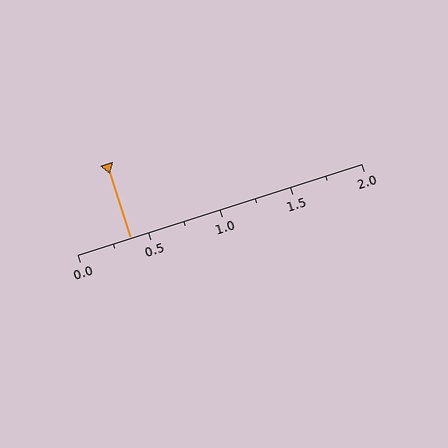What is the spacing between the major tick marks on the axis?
The major ticks are spaced 0.5 apart.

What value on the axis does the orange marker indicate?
The marker indicates approximately 0.38.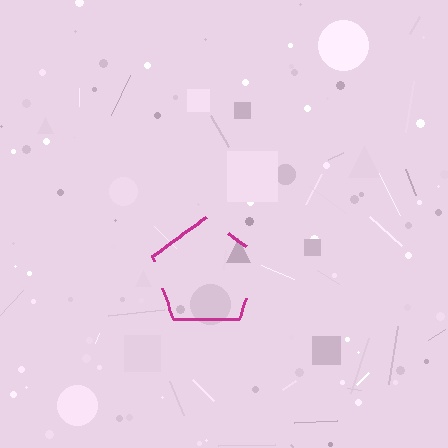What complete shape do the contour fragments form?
The contour fragments form a pentagon.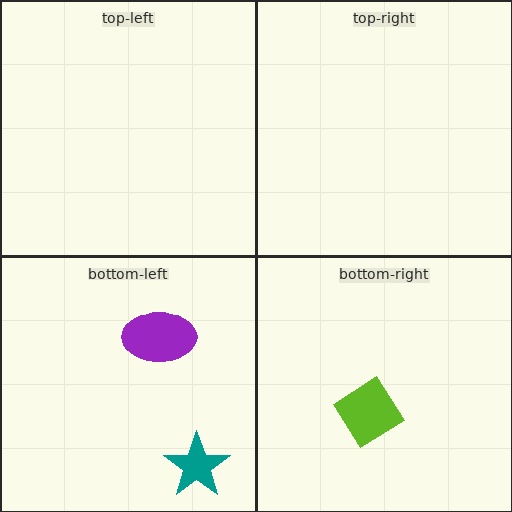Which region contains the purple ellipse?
The bottom-left region.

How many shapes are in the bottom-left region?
2.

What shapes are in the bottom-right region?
The lime diamond.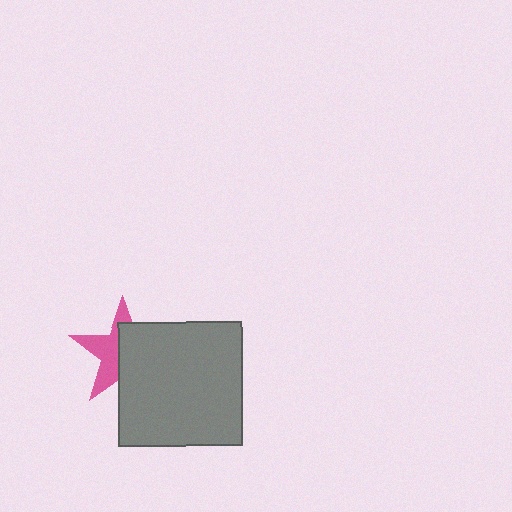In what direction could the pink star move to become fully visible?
The pink star could move left. That would shift it out from behind the gray square entirely.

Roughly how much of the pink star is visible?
About half of it is visible (roughly 46%).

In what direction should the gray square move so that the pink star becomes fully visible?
The gray square should move right. That is the shortest direction to clear the overlap and leave the pink star fully visible.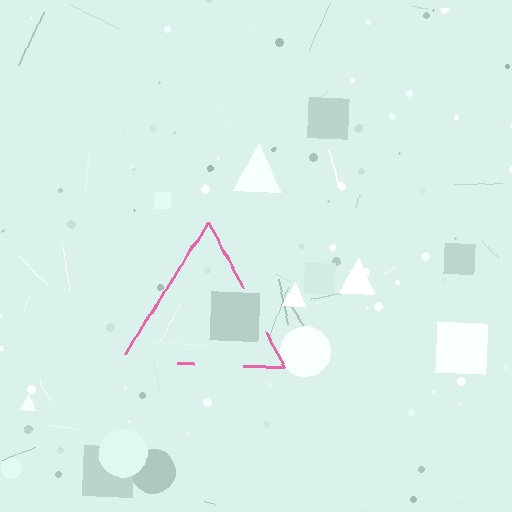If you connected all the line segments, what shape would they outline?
They would outline a triangle.